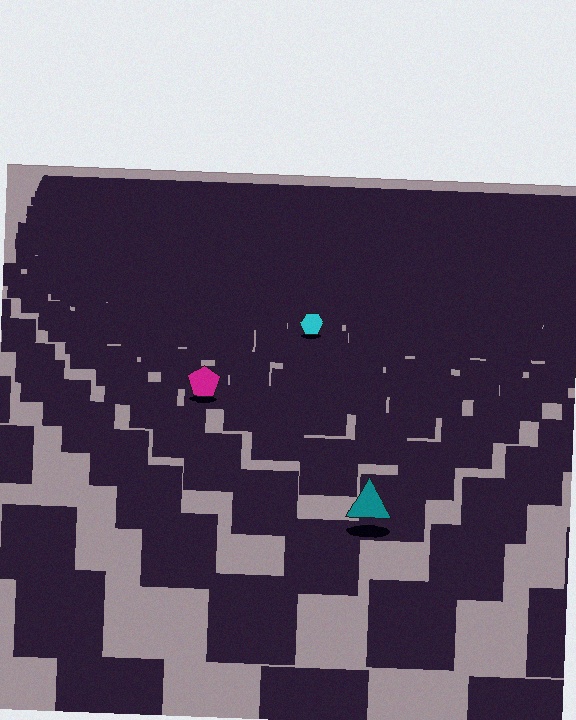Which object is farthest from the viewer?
The cyan hexagon is farthest from the viewer. It appears smaller and the ground texture around it is denser.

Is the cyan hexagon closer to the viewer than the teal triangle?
No. The teal triangle is closer — you can tell from the texture gradient: the ground texture is coarser near it.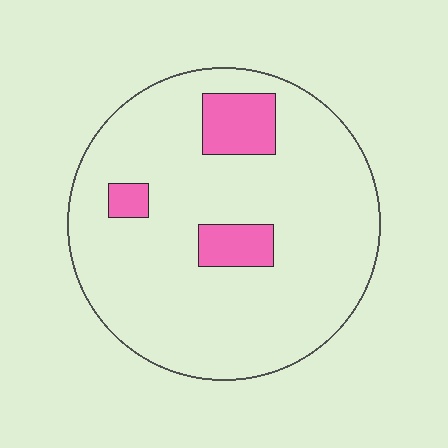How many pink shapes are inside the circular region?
3.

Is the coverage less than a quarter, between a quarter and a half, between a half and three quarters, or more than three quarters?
Less than a quarter.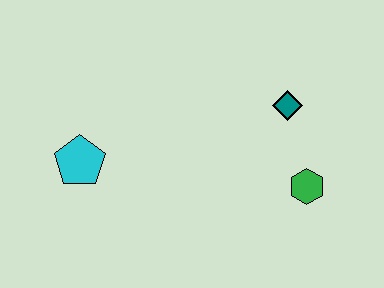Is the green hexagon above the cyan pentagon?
No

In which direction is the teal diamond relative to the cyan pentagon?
The teal diamond is to the right of the cyan pentagon.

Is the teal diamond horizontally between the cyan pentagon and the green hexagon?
Yes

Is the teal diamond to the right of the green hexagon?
No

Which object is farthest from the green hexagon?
The cyan pentagon is farthest from the green hexagon.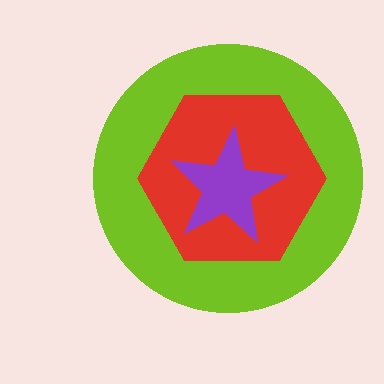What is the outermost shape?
The lime circle.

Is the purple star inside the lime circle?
Yes.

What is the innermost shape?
The purple star.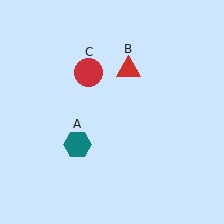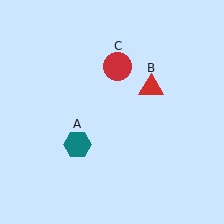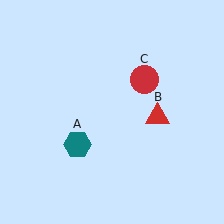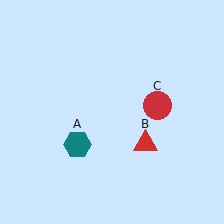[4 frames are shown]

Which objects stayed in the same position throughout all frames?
Teal hexagon (object A) remained stationary.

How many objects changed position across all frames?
2 objects changed position: red triangle (object B), red circle (object C).